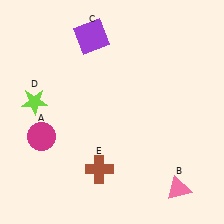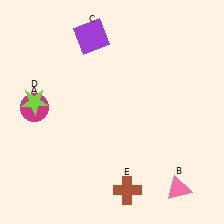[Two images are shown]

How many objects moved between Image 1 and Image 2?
2 objects moved between the two images.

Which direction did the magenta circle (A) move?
The magenta circle (A) moved up.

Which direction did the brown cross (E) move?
The brown cross (E) moved right.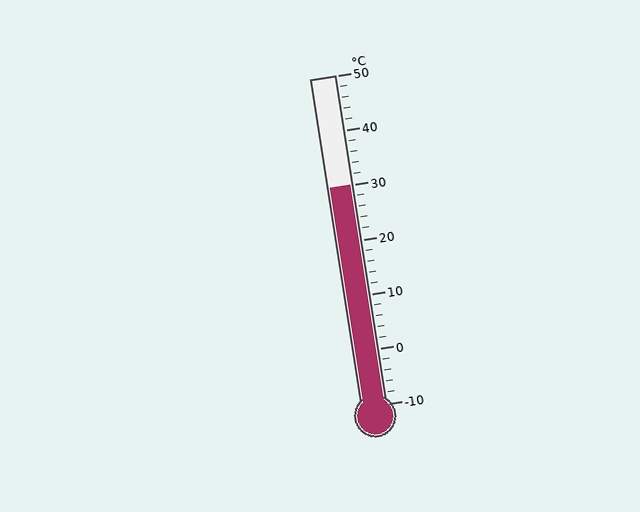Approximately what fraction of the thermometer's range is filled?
The thermometer is filled to approximately 65% of its range.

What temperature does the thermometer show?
The thermometer shows approximately 30°C.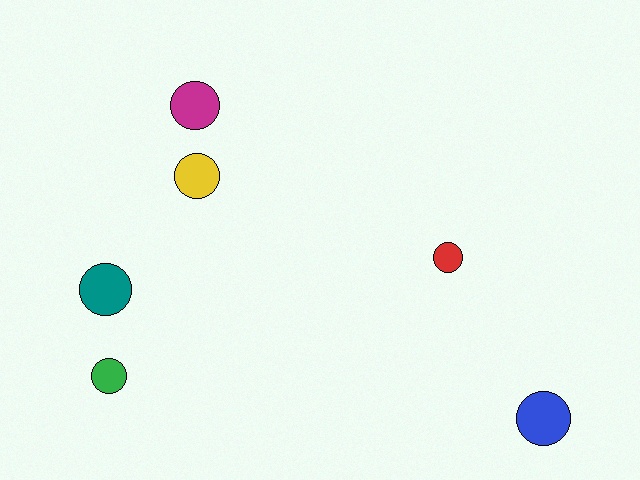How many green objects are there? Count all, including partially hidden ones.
There is 1 green object.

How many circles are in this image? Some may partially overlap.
There are 6 circles.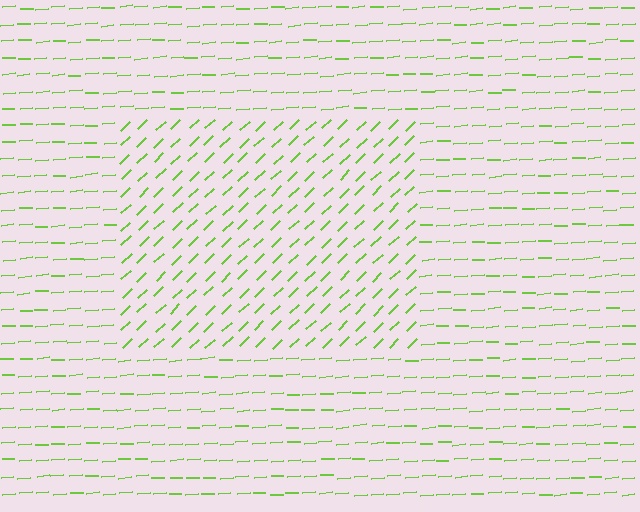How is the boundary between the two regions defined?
The boundary is defined purely by a change in line orientation (approximately 39 degrees difference). All lines are the same color and thickness.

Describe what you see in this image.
The image is filled with small lime line segments. A rectangle region in the image has lines oriented differently from the surrounding lines, creating a visible texture boundary.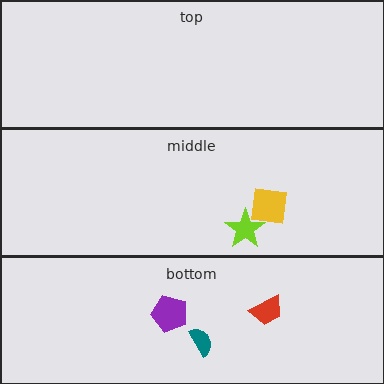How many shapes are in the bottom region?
3.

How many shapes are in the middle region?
2.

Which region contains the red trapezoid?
The bottom region.